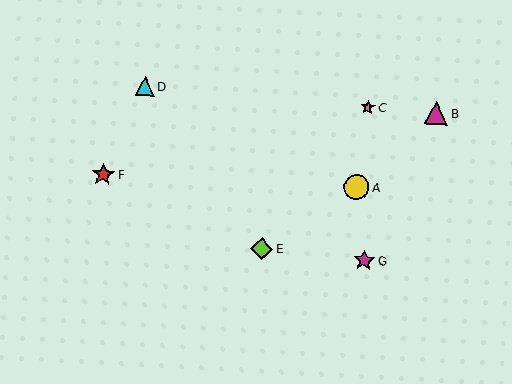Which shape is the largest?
The yellow circle (labeled A) is the largest.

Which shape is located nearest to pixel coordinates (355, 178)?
The yellow circle (labeled A) at (357, 187) is nearest to that location.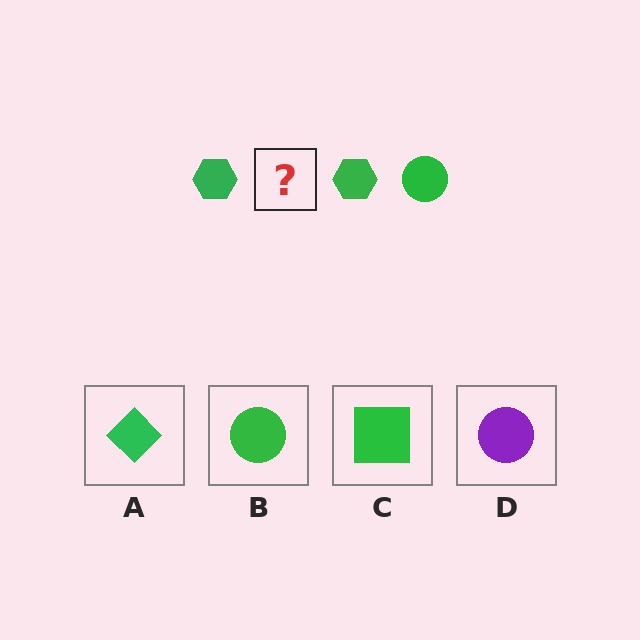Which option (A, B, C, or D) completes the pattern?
B.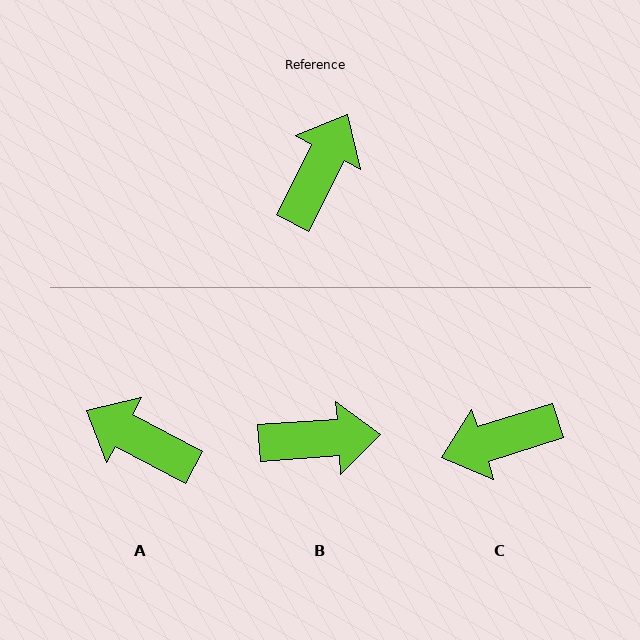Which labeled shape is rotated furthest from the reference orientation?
C, about 134 degrees away.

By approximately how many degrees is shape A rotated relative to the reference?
Approximately 89 degrees counter-clockwise.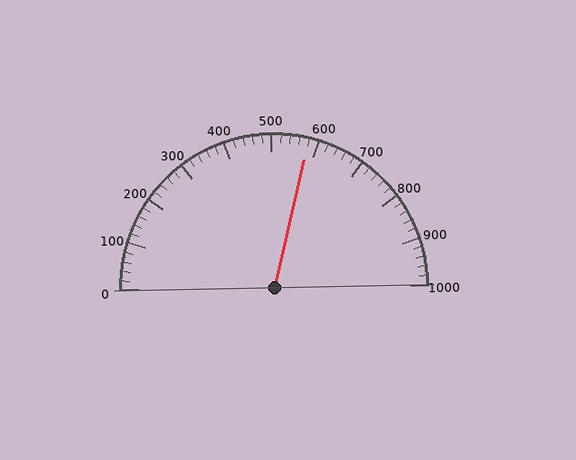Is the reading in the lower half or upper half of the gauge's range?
The reading is in the upper half of the range (0 to 1000).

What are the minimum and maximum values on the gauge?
The gauge ranges from 0 to 1000.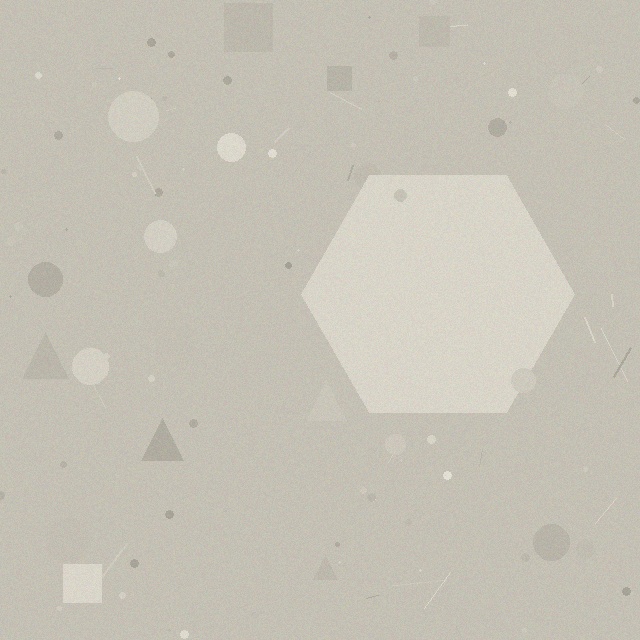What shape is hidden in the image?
A hexagon is hidden in the image.